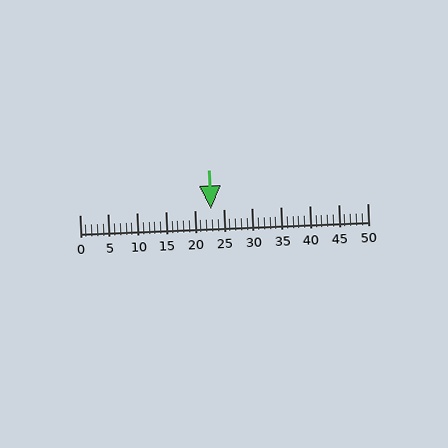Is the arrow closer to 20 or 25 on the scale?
The arrow is closer to 25.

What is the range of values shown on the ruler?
The ruler shows values from 0 to 50.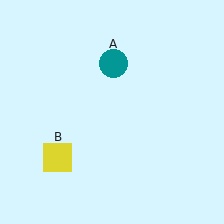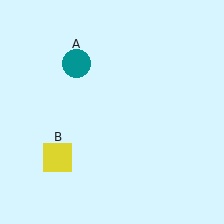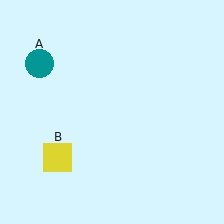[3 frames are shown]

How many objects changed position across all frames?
1 object changed position: teal circle (object A).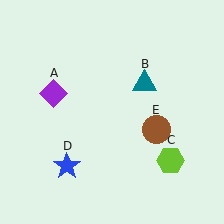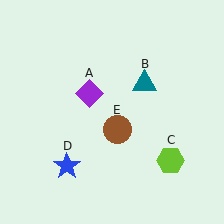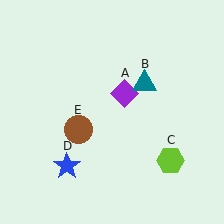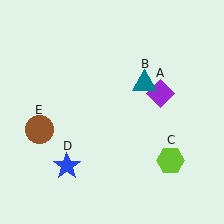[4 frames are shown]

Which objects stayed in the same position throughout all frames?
Teal triangle (object B) and lime hexagon (object C) and blue star (object D) remained stationary.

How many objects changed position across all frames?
2 objects changed position: purple diamond (object A), brown circle (object E).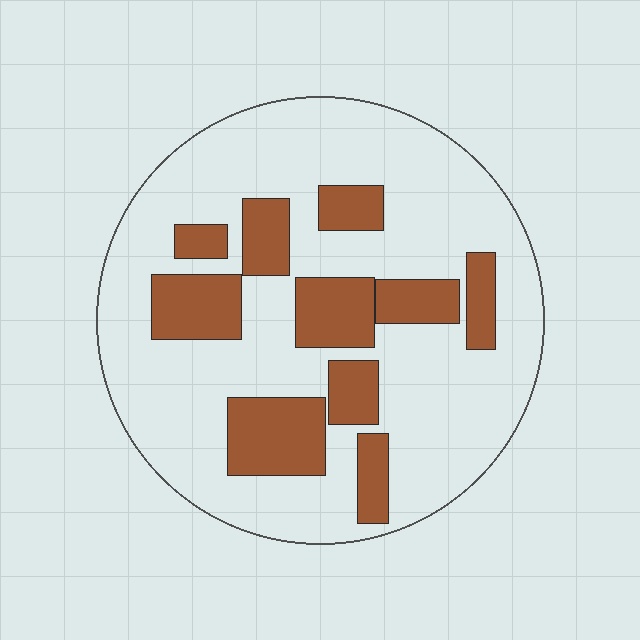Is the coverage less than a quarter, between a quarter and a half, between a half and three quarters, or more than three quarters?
Between a quarter and a half.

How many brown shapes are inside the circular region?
10.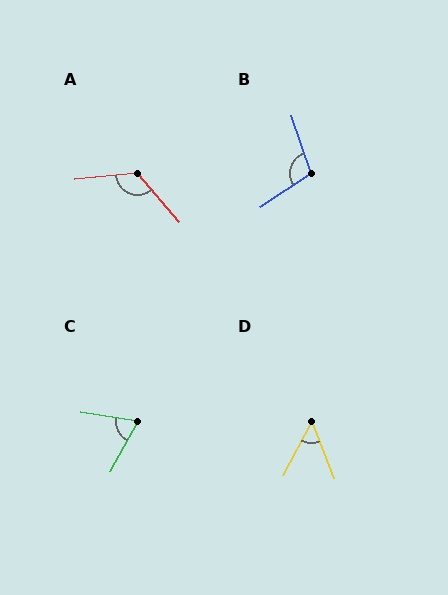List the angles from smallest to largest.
D (50°), C (70°), B (104°), A (126°).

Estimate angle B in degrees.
Approximately 104 degrees.